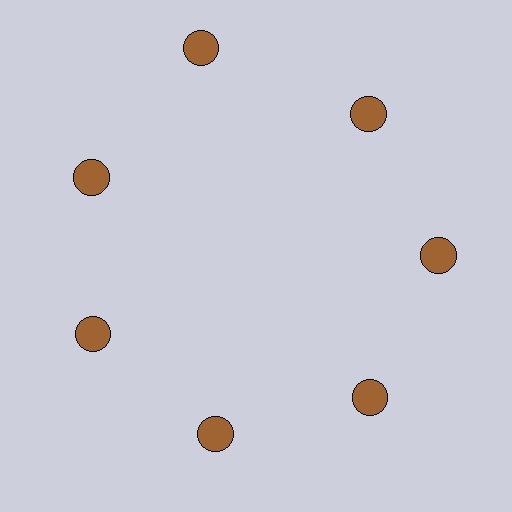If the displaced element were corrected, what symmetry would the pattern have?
It would have 7-fold rotational symmetry — the pattern would map onto itself every 51 degrees.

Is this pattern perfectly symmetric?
No. The 7 brown circles are arranged in a ring, but one element near the 12 o'clock position is pushed outward from the center, breaking the 7-fold rotational symmetry.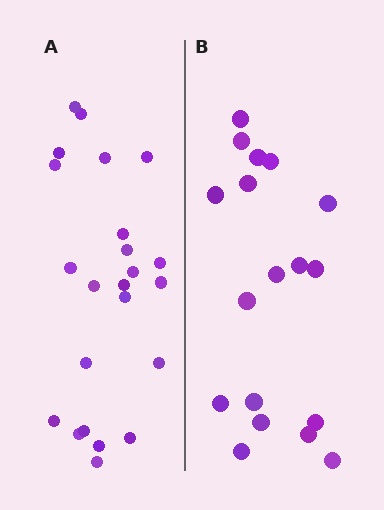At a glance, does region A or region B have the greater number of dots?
Region A (the left region) has more dots.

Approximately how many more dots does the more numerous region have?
Region A has about 5 more dots than region B.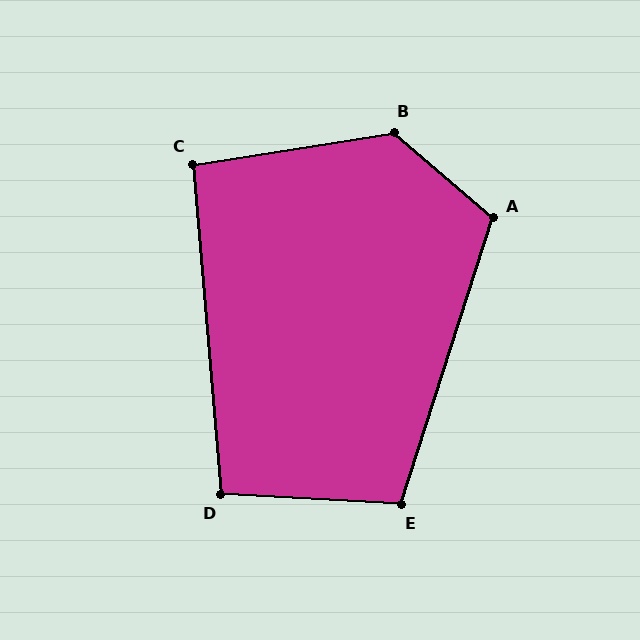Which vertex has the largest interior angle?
B, at approximately 131 degrees.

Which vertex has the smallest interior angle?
C, at approximately 94 degrees.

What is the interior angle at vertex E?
Approximately 105 degrees (obtuse).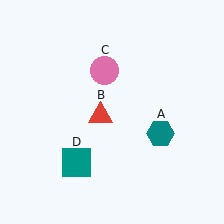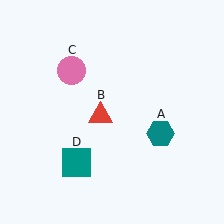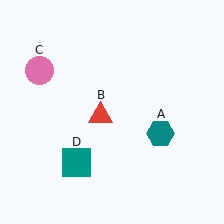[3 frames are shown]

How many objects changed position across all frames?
1 object changed position: pink circle (object C).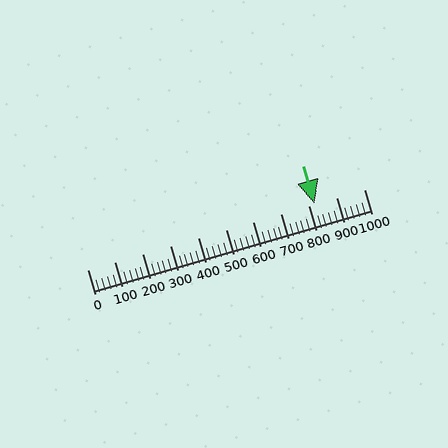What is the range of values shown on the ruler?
The ruler shows values from 0 to 1000.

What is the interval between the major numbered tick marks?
The major tick marks are spaced 100 units apart.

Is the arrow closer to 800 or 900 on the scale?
The arrow is closer to 800.